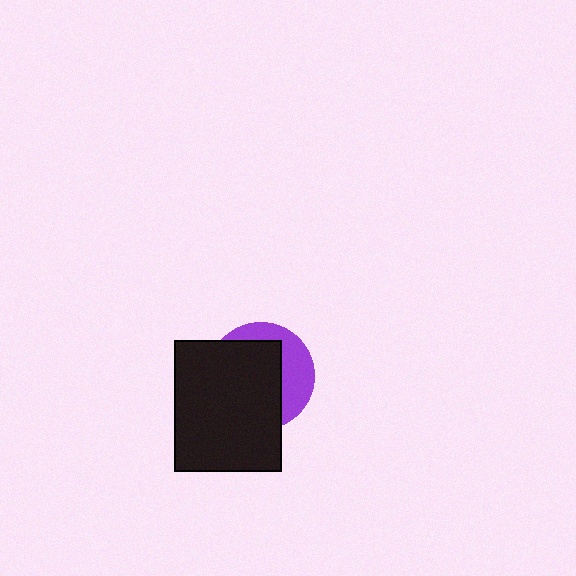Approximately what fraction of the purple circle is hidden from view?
Roughly 65% of the purple circle is hidden behind the black rectangle.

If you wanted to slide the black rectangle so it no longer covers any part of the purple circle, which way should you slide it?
Slide it toward the lower-left — that is the most direct way to separate the two shapes.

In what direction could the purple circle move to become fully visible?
The purple circle could move toward the upper-right. That would shift it out from behind the black rectangle entirely.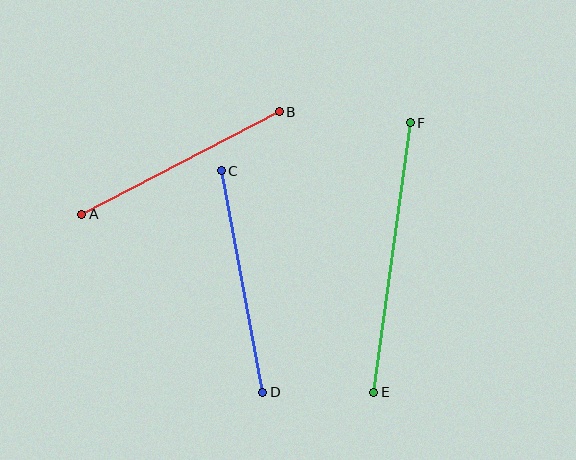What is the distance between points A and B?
The distance is approximately 222 pixels.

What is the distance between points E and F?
The distance is approximately 272 pixels.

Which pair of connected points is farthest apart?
Points E and F are farthest apart.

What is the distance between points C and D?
The distance is approximately 226 pixels.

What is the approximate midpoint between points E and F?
The midpoint is at approximately (392, 258) pixels.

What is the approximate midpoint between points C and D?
The midpoint is at approximately (242, 282) pixels.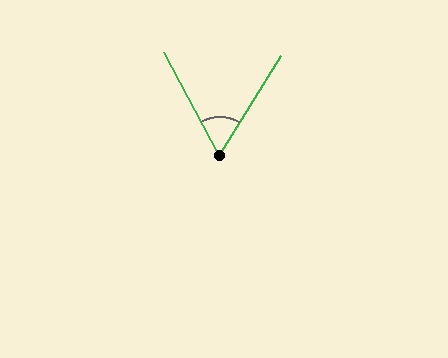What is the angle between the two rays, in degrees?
Approximately 60 degrees.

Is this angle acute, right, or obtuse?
It is acute.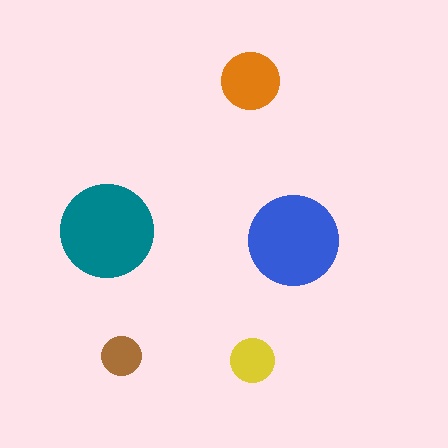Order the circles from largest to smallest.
the teal one, the blue one, the orange one, the yellow one, the brown one.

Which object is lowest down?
The yellow circle is bottommost.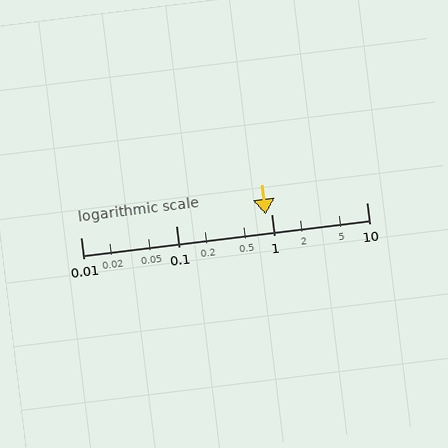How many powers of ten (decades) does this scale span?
The scale spans 3 decades, from 0.01 to 10.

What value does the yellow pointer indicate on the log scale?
The pointer indicates approximately 0.87.